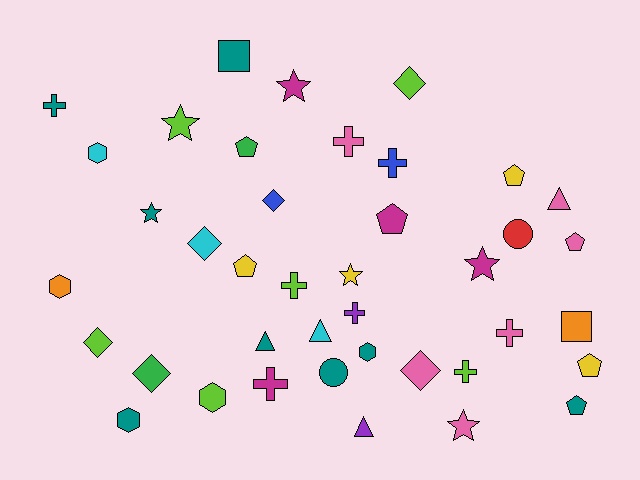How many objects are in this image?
There are 40 objects.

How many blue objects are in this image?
There are 2 blue objects.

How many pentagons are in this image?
There are 7 pentagons.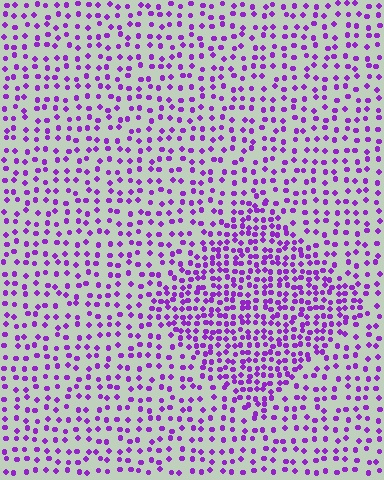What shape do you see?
I see a diamond.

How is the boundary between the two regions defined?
The boundary is defined by a change in element density (approximately 1.9x ratio). All elements are the same color, size, and shape.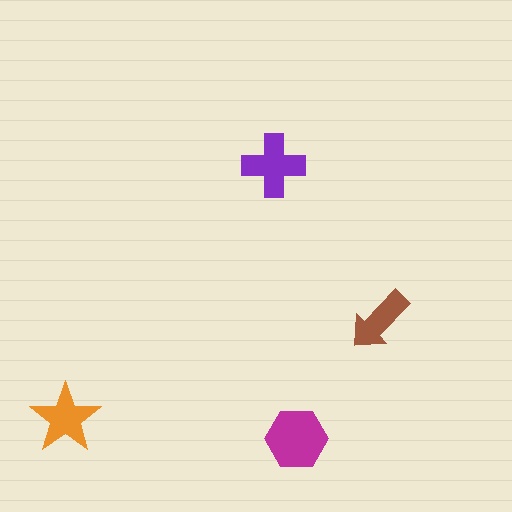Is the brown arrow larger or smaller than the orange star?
Smaller.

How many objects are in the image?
There are 4 objects in the image.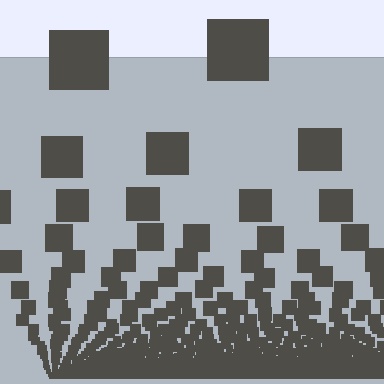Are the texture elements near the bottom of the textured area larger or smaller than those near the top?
Smaller. The gradient is inverted — elements near the bottom are smaller and denser.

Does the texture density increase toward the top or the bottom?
Density increases toward the bottom.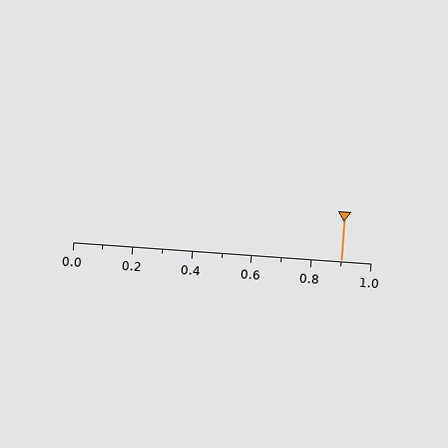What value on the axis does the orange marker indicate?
The marker indicates approximately 0.9.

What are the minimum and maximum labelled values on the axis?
The axis runs from 0.0 to 1.0.